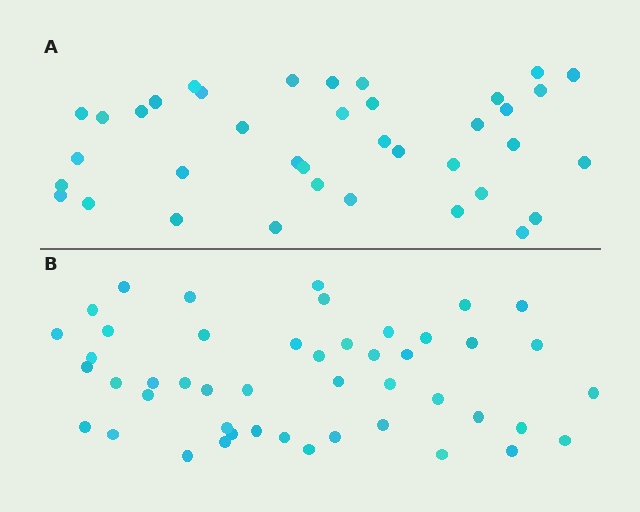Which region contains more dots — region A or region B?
Region B (the bottom region) has more dots.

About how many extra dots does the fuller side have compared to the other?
Region B has roughly 8 or so more dots than region A.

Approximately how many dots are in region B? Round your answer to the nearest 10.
About 50 dots. (The exact count is 47, which rounds to 50.)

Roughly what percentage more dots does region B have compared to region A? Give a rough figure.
About 25% more.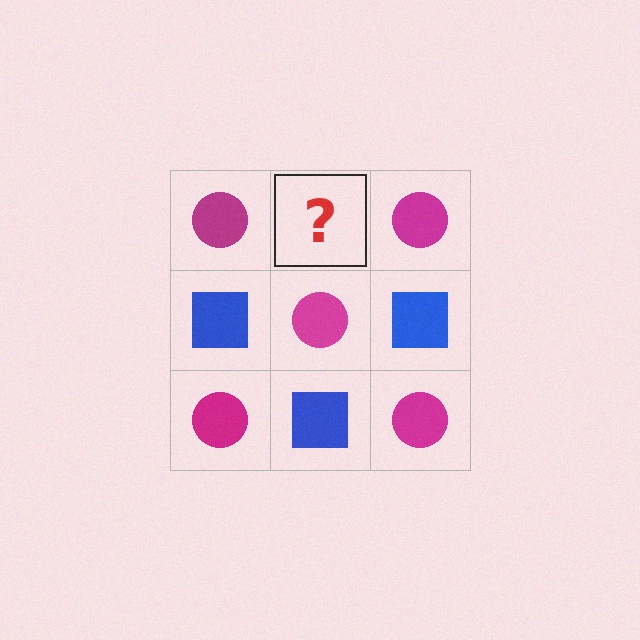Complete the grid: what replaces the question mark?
The question mark should be replaced with a blue square.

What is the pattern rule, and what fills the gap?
The rule is that it alternates magenta circle and blue square in a checkerboard pattern. The gap should be filled with a blue square.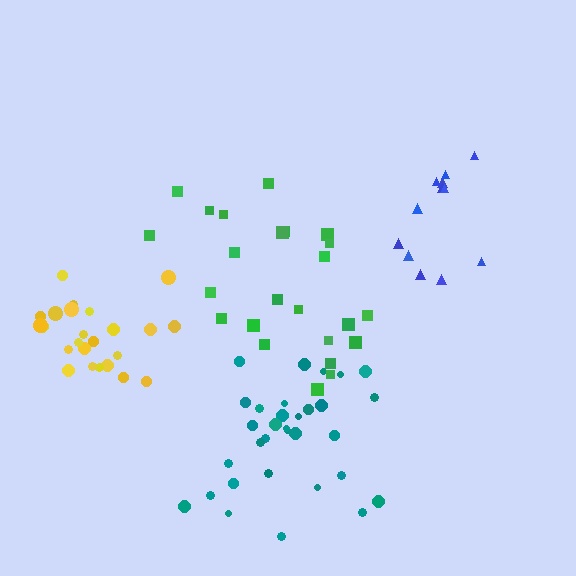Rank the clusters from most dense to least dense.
yellow, teal, blue, green.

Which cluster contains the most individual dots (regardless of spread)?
Teal (32).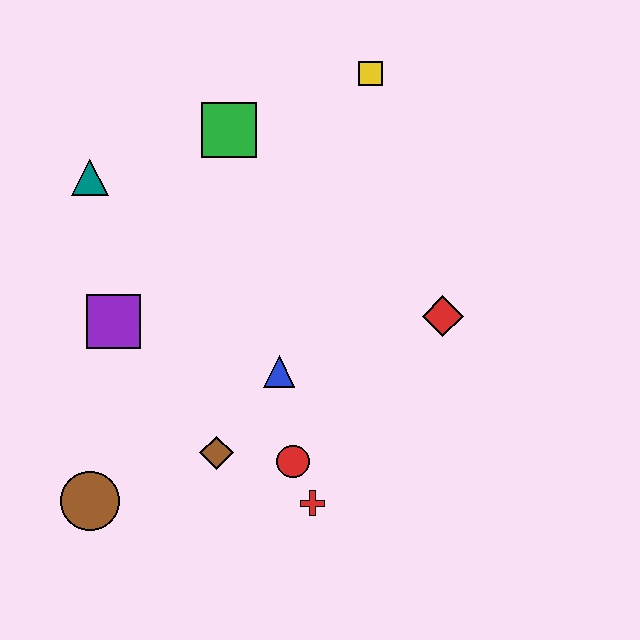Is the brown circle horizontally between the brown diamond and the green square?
No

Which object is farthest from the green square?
The brown circle is farthest from the green square.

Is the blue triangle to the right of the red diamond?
No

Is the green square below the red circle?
No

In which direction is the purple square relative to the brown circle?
The purple square is above the brown circle.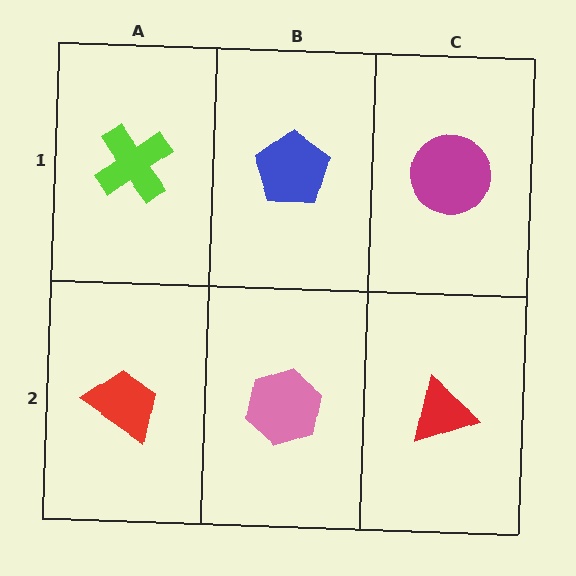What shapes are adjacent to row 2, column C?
A magenta circle (row 1, column C), a pink hexagon (row 2, column B).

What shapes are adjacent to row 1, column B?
A pink hexagon (row 2, column B), a lime cross (row 1, column A), a magenta circle (row 1, column C).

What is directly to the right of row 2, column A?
A pink hexagon.